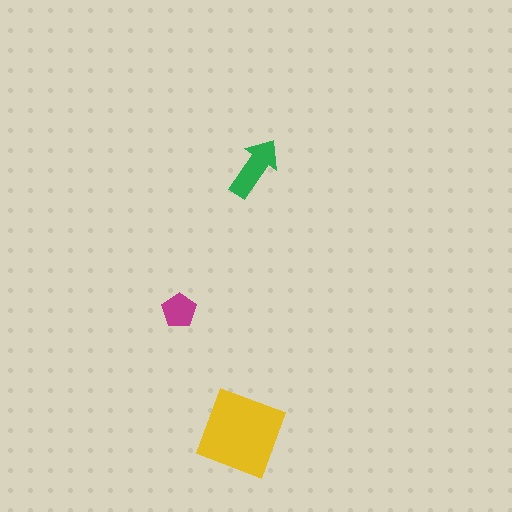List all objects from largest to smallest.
The yellow square, the green arrow, the magenta pentagon.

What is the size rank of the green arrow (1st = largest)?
2nd.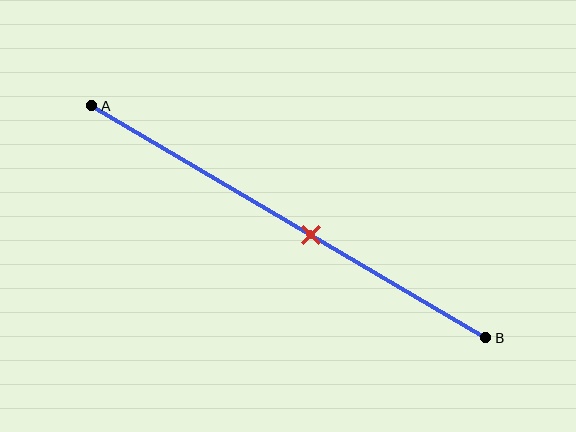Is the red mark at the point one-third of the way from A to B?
No, the mark is at about 55% from A, not at the 33% one-third point.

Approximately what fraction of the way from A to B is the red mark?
The red mark is approximately 55% of the way from A to B.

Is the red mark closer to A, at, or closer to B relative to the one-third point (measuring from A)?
The red mark is closer to point B than the one-third point of segment AB.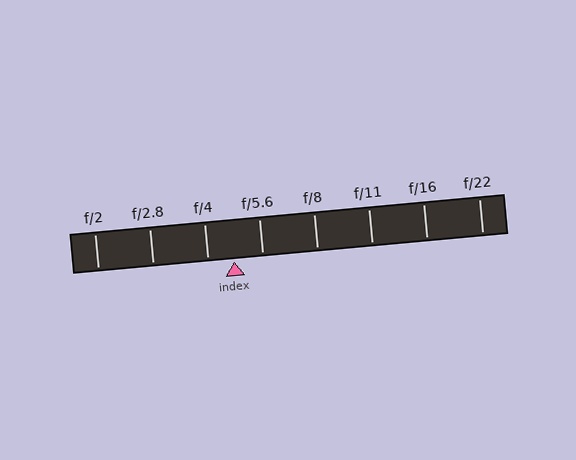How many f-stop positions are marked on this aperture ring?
There are 8 f-stop positions marked.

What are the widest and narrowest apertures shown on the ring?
The widest aperture shown is f/2 and the narrowest is f/22.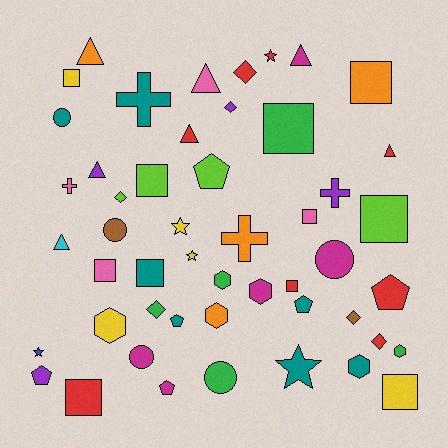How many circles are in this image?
There are 5 circles.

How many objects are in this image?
There are 50 objects.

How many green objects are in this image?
There are 5 green objects.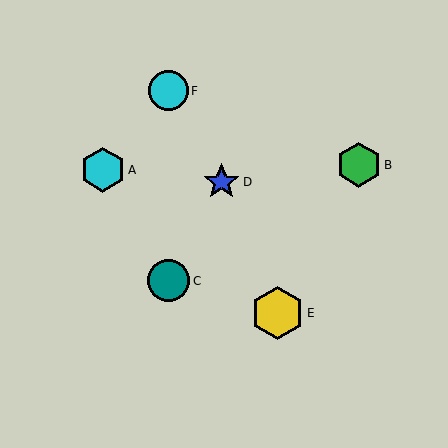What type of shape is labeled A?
Shape A is a cyan hexagon.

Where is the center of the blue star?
The center of the blue star is at (222, 182).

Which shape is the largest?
The yellow hexagon (labeled E) is the largest.